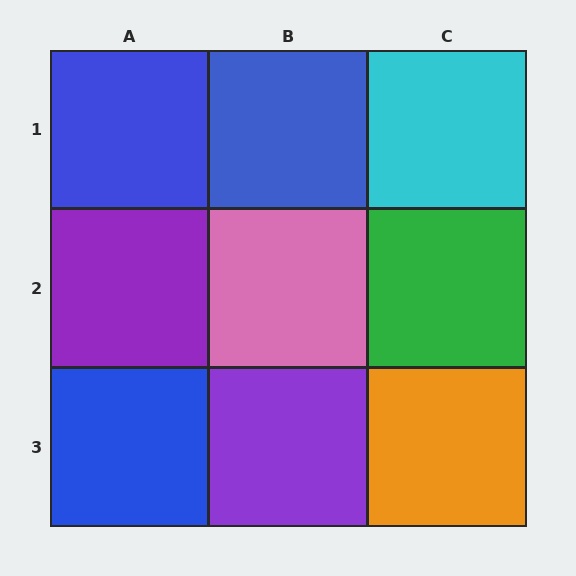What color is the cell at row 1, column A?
Blue.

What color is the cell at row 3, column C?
Orange.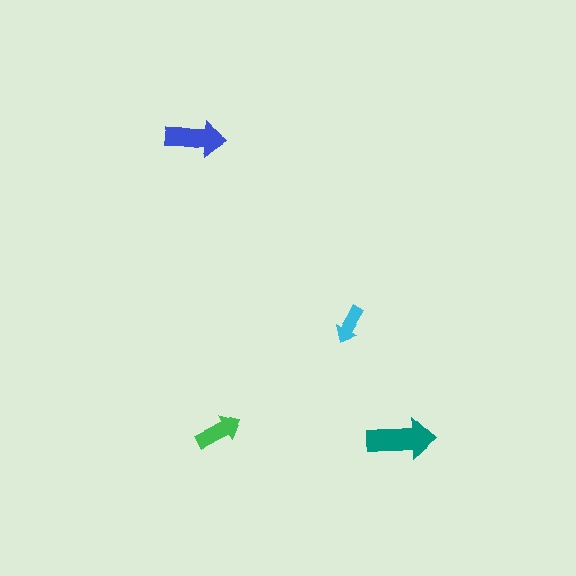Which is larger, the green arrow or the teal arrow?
The teal one.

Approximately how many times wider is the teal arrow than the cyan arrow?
About 2 times wider.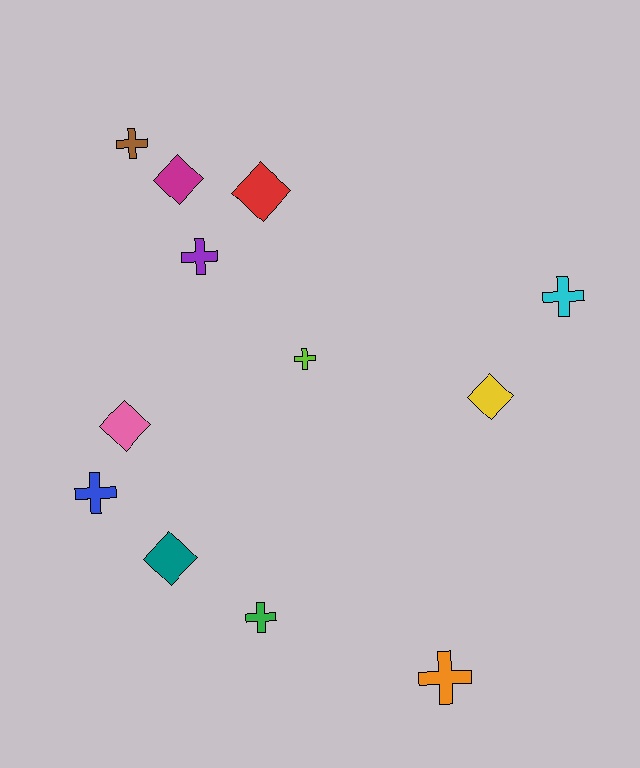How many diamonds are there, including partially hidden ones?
There are 5 diamonds.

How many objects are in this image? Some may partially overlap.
There are 12 objects.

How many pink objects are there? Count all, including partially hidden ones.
There is 1 pink object.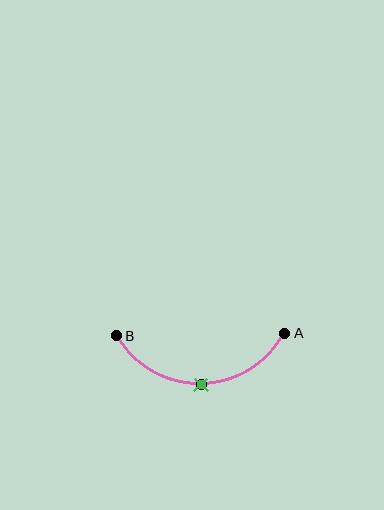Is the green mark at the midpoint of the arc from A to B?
Yes. The green mark lies on the arc at equal arc-length from both A and B — it is the arc midpoint.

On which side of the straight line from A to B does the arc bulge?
The arc bulges below the straight line connecting A and B.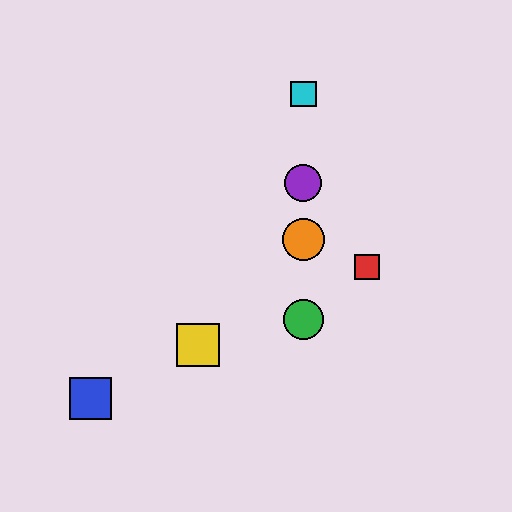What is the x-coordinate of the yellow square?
The yellow square is at x≈198.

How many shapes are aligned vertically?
4 shapes (the green circle, the purple circle, the orange circle, the cyan square) are aligned vertically.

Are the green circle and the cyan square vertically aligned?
Yes, both are at x≈303.